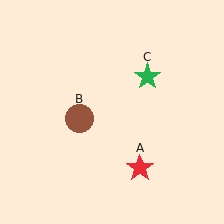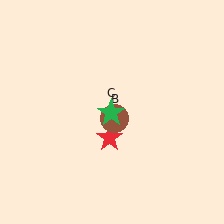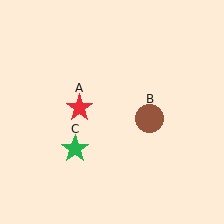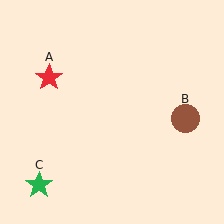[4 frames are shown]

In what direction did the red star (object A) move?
The red star (object A) moved up and to the left.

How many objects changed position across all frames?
3 objects changed position: red star (object A), brown circle (object B), green star (object C).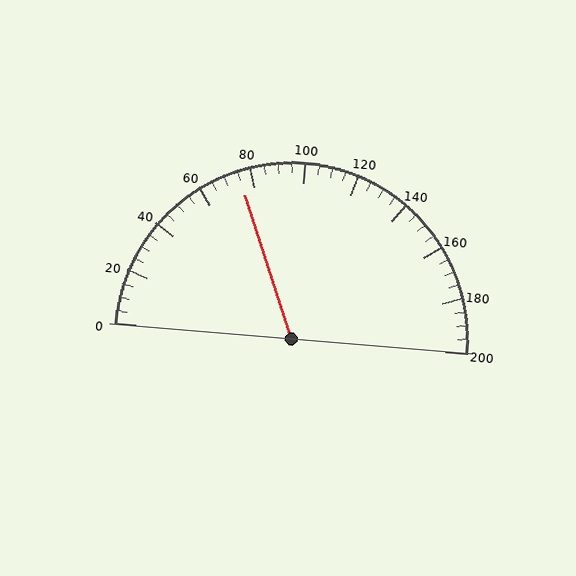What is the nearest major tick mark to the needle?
The nearest major tick mark is 80.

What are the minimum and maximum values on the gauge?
The gauge ranges from 0 to 200.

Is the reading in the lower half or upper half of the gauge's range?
The reading is in the lower half of the range (0 to 200).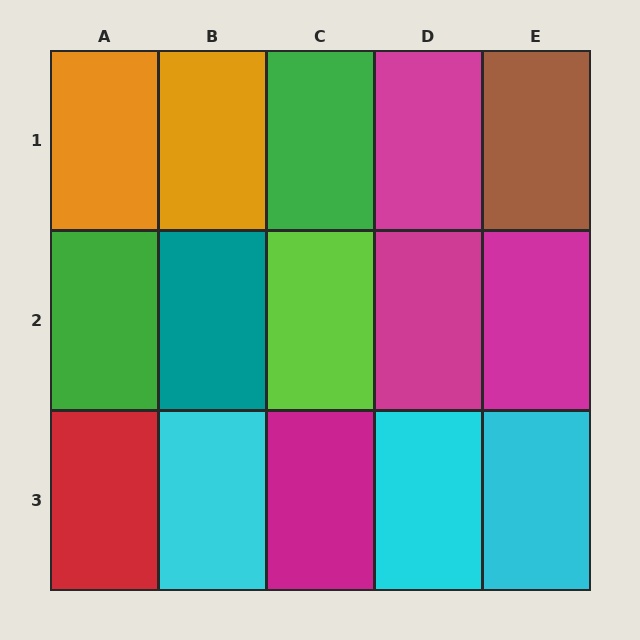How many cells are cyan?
3 cells are cyan.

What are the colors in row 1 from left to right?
Orange, orange, green, magenta, brown.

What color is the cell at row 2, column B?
Teal.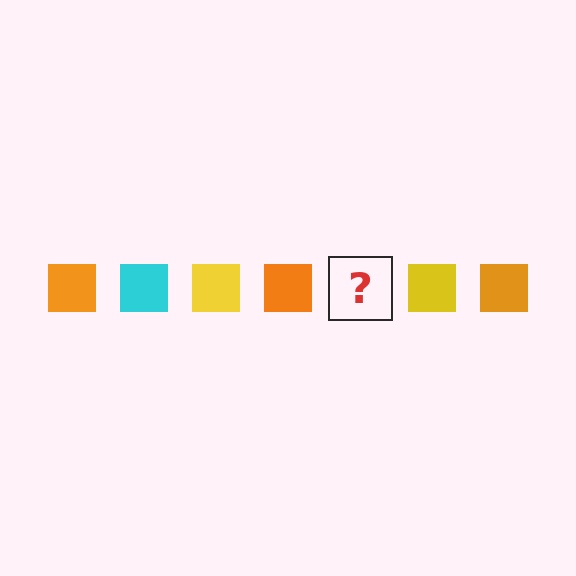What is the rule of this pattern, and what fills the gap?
The rule is that the pattern cycles through orange, cyan, yellow squares. The gap should be filled with a cyan square.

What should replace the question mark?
The question mark should be replaced with a cyan square.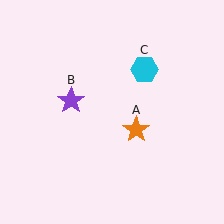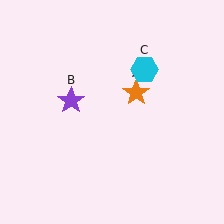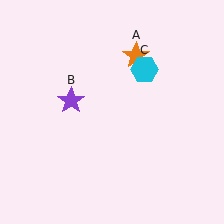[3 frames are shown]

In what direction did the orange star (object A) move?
The orange star (object A) moved up.